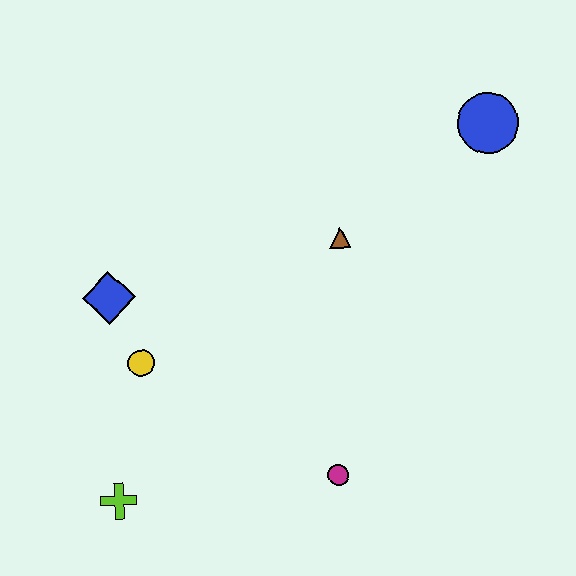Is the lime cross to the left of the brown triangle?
Yes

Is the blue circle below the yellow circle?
No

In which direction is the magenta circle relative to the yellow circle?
The magenta circle is to the right of the yellow circle.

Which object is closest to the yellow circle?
The blue diamond is closest to the yellow circle.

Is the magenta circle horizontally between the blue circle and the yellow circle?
Yes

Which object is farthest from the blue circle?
The lime cross is farthest from the blue circle.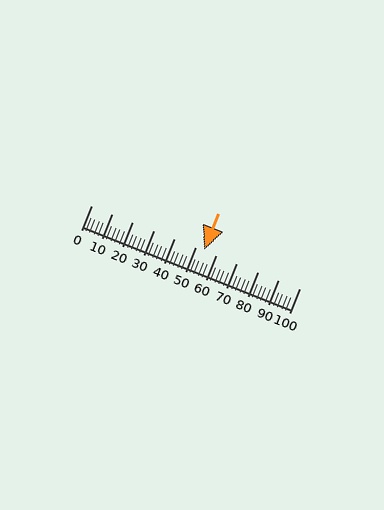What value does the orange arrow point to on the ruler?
The orange arrow points to approximately 54.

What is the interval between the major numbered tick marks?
The major tick marks are spaced 10 units apart.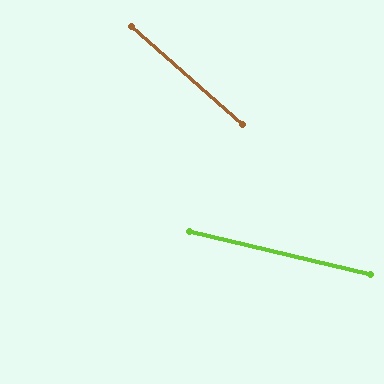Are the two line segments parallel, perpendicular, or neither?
Neither parallel nor perpendicular — they differ by about 28°.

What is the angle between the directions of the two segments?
Approximately 28 degrees.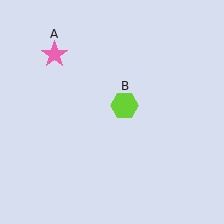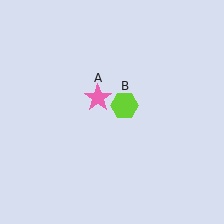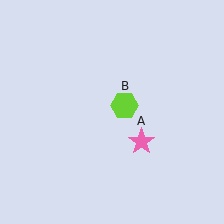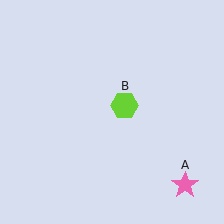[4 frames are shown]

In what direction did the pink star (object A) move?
The pink star (object A) moved down and to the right.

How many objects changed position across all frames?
1 object changed position: pink star (object A).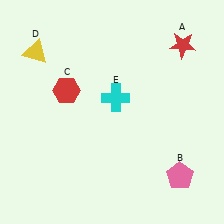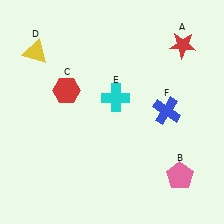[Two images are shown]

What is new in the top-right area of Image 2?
A blue cross (F) was added in the top-right area of Image 2.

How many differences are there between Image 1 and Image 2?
There is 1 difference between the two images.